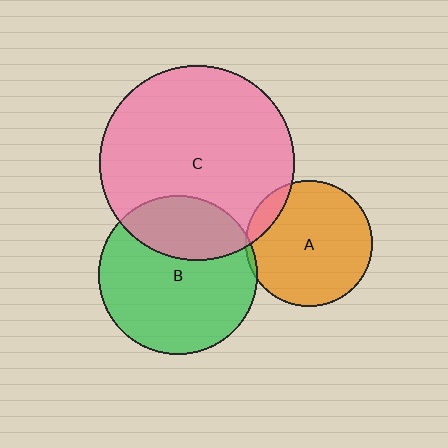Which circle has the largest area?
Circle C (pink).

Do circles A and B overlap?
Yes.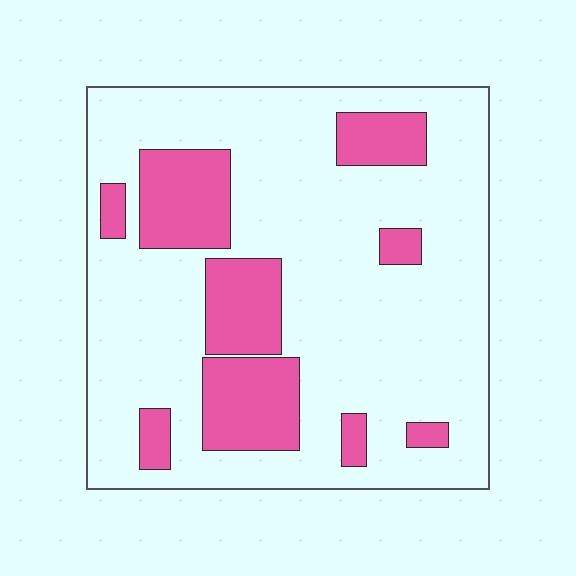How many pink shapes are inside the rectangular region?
9.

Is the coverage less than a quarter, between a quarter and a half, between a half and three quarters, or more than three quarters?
Less than a quarter.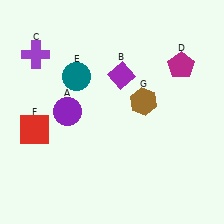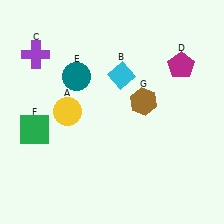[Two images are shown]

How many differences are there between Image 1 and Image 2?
There are 3 differences between the two images.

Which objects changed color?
A changed from purple to yellow. B changed from purple to cyan. F changed from red to green.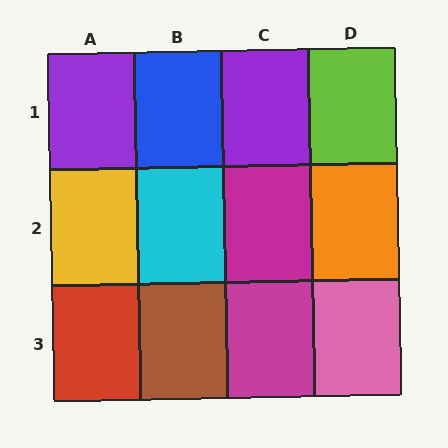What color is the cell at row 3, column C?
Magenta.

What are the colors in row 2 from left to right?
Yellow, cyan, magenta, orange.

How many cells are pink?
1 cell is pink.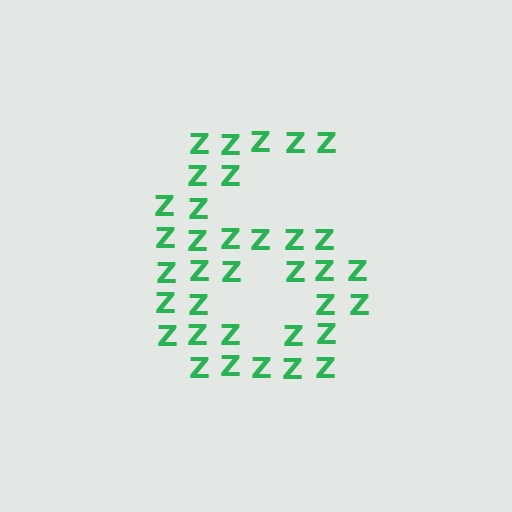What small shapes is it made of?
It is made of small letter Z's.